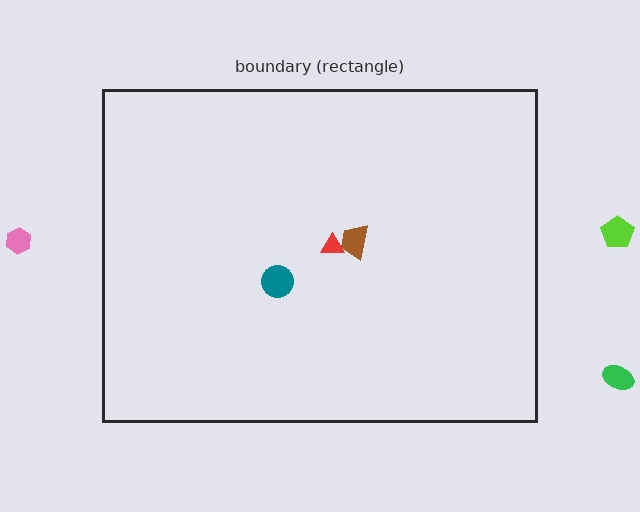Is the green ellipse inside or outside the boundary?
Outside.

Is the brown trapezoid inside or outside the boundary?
Inside.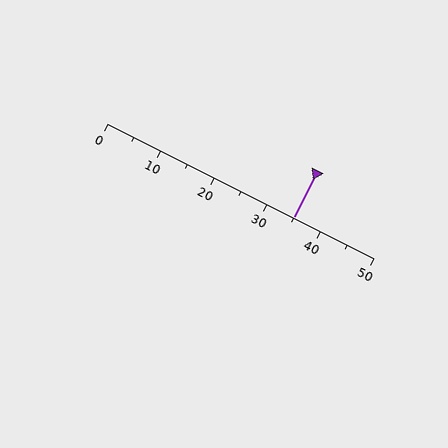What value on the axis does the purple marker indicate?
The marker indicates approximately 35.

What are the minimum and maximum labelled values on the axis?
The axis runs from 0 to 50.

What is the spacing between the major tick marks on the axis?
The major ticks are spaced 10 apart.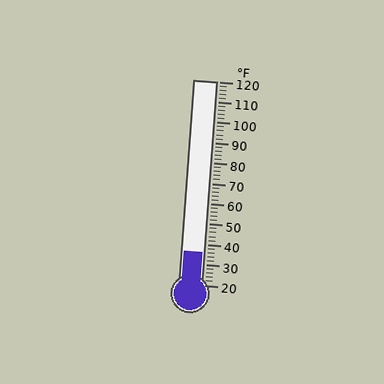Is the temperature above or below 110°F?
The temperature is below 110°F.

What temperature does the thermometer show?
The thermometer shows approximately 36°F.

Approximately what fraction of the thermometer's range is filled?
The thermometer is filled to approximately 15% of its range.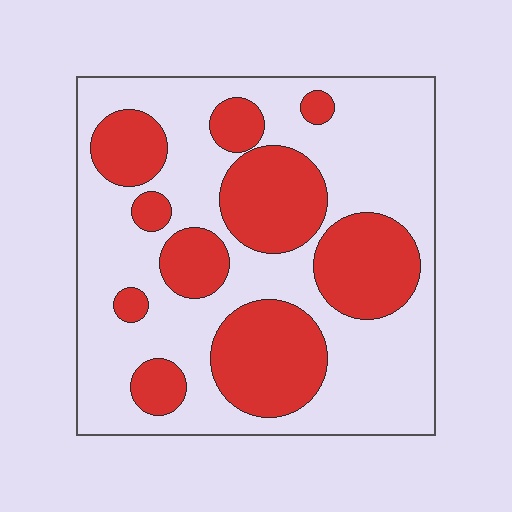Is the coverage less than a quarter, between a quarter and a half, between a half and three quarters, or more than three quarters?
Between a quarter and a half.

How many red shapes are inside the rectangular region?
10.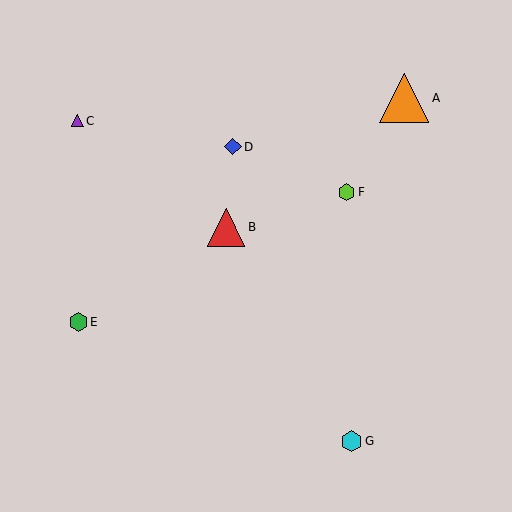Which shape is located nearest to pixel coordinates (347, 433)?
The cyan hexagon (labeled G) at (352, 441) is nearest to that location.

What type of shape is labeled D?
Shape D is a blue diamond.